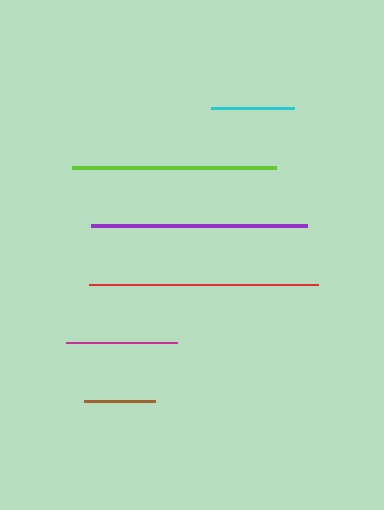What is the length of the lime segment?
The lime segment is approximately 204 pixels long.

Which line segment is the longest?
The red line is the longest at approximately 229 pixels.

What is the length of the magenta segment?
The magenta segment is approximately 111 pixels long.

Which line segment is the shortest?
The brown line is the shortest at approximately 71 pixels.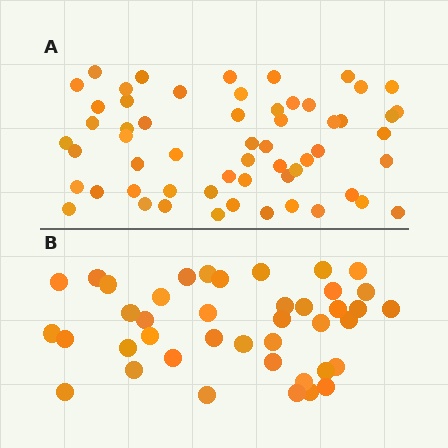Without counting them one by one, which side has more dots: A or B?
Region A (the top region) has more dots.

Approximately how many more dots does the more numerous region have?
Region A has approximately 15 more dots than region B.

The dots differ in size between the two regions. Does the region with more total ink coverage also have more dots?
No. Region B has more total ink coverage because its dots are larger, but region A actually contains more individual dots. Total area can be misleading — the number of items is what matters here.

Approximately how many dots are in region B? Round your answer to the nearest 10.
About 40 dots. (The exact count is 41, which rounds to 40.)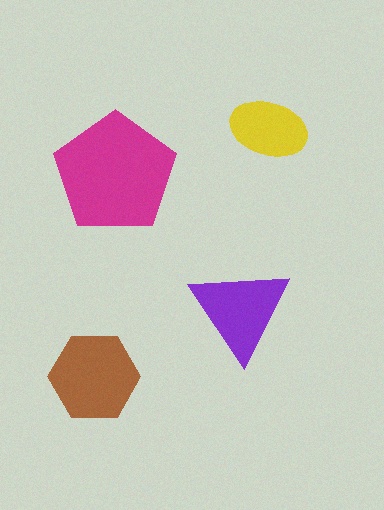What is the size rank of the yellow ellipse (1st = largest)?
4th.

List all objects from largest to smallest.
The magenta pentagon, the brown hexagon, the purple triangle, the yellow ellipse.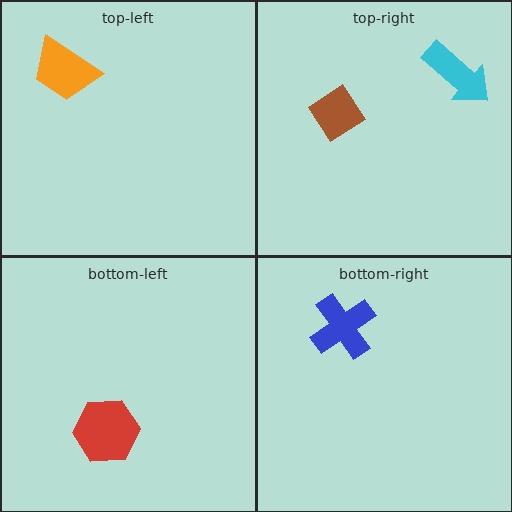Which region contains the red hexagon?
The bottom-left region.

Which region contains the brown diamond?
The top-right region.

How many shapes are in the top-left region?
1.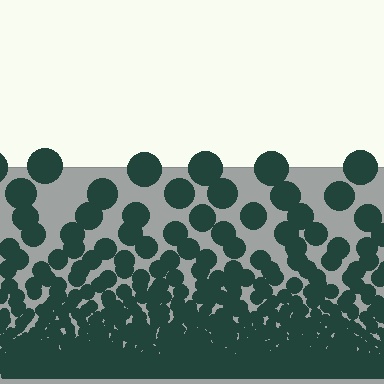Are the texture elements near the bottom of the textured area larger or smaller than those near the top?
Smaller. The gradient is inverted — elements near the bottom are smaller and denser.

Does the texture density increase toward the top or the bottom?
Density increases toward the bottom.